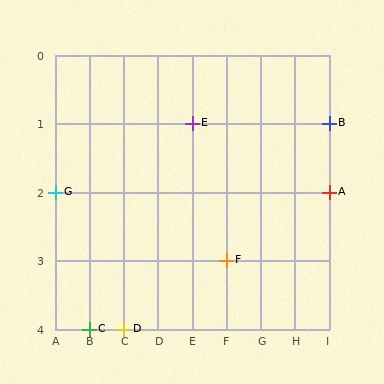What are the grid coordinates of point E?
Point E is at grid coordinates (E, 1).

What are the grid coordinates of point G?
Point G is at grid coordinates (A, 2).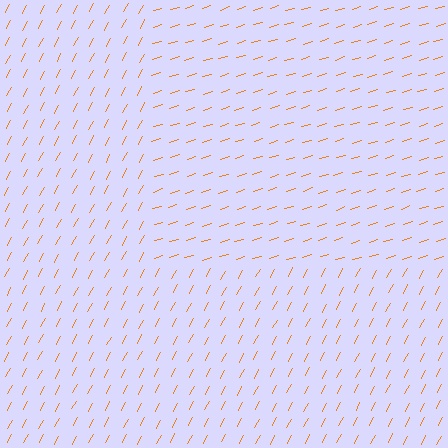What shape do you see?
I see a rectangle.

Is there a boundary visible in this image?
Yes, there is a texture boundary formed by a change in line orientation.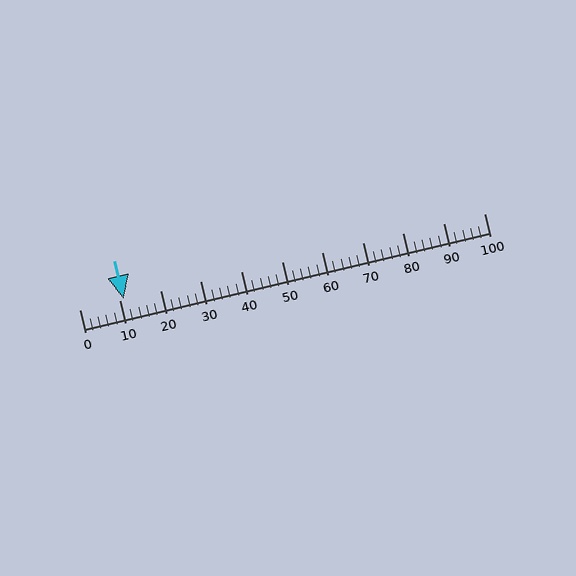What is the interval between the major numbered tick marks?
The major tick marks are spaced 10 units apart.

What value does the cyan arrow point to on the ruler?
The cyan arrow points to approximately 11.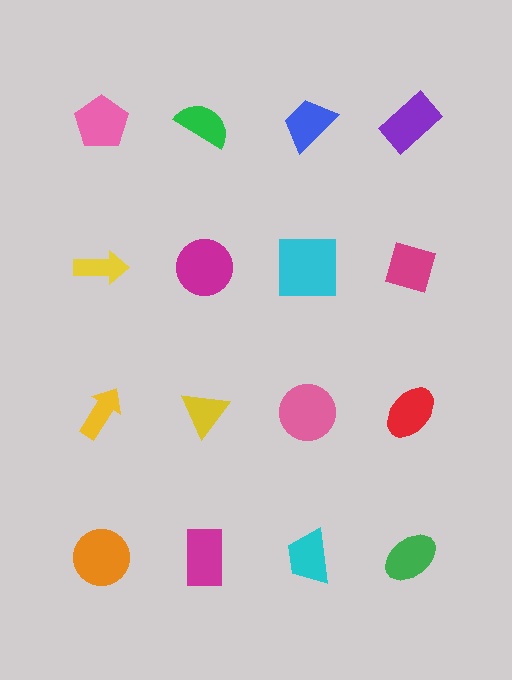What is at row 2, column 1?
A yellow arrow.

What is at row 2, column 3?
A cyan square.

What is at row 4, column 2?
A magenta rectangle.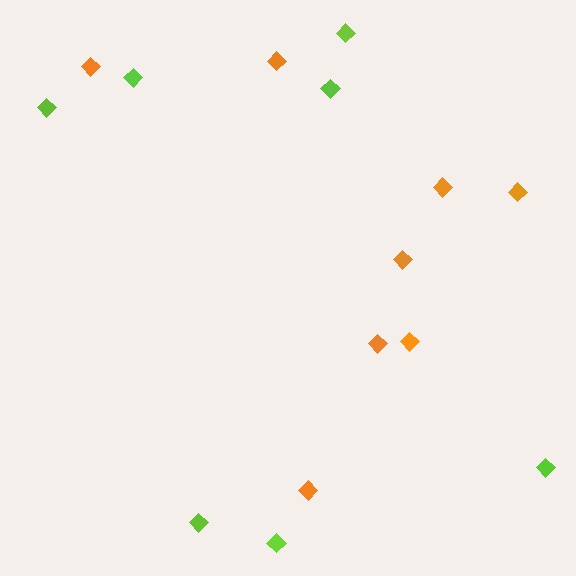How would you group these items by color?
There are 2 groups: one group of orange diamonds (8) and one group of lime diamonds (7).